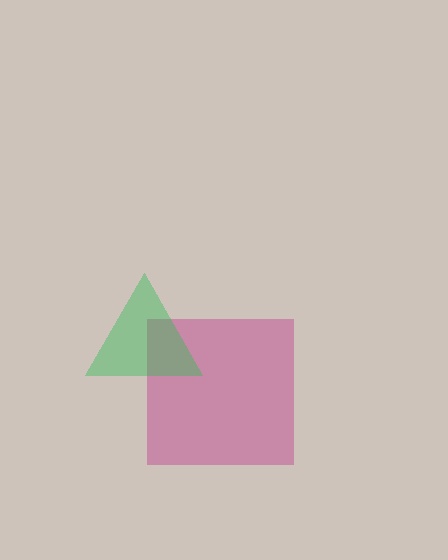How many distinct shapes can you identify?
There are 2 distinct shapes: a magenta square, a green triangle.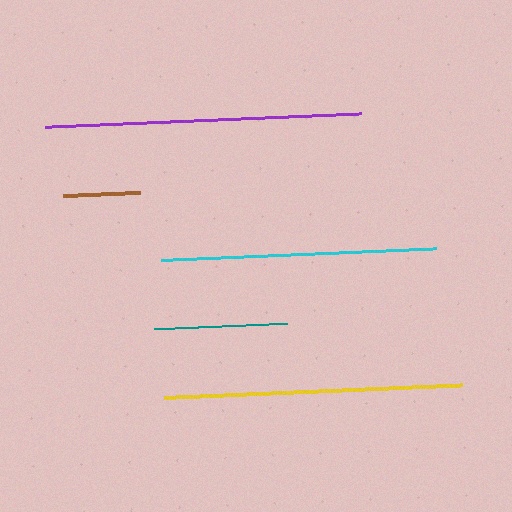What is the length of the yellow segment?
The yellow segment is approximately 298 pixels long.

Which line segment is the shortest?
The brown line is the shortest at approximately 77 pixels.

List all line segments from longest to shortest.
From longest to shortest: purple, yellow, cyan, teal, brown.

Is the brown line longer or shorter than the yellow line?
The yellow line is longer than the brown line.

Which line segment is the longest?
The purple line is the longest at approximately 316 pixels.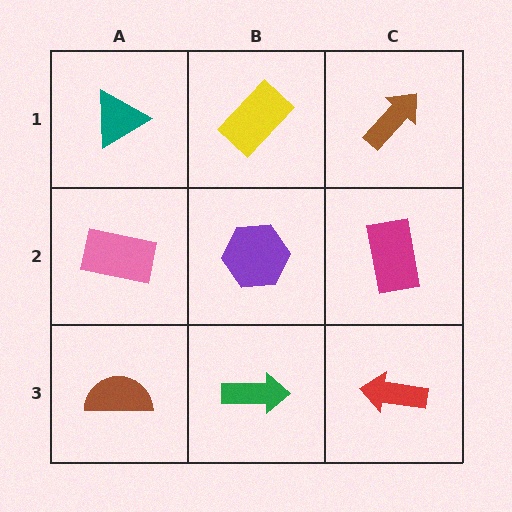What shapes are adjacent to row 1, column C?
A magenta rectangle (row 2, column C), a yellow rectangle (row 1, column B).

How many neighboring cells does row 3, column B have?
3.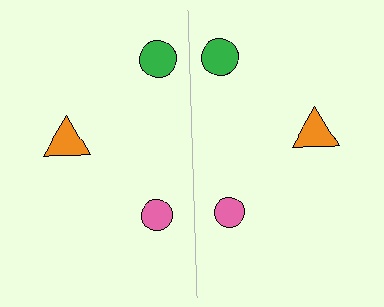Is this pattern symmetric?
Yes, this pattern has bilateral (reflection) symmetry.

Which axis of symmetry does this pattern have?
The pattern has a vertical axis of symmetry running through the center of the image.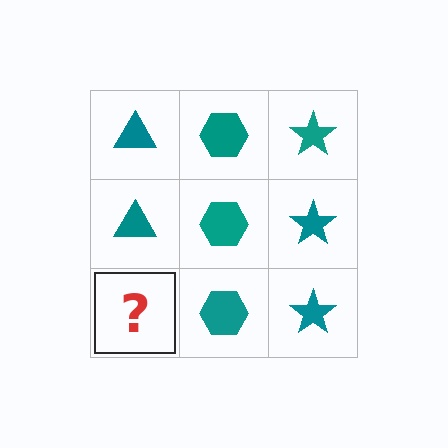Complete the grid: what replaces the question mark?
The question mark should be replaced with a teal triangle.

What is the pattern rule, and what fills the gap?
The rule is that each column has a consistent shape. The gap should be filled with a teal triangle.